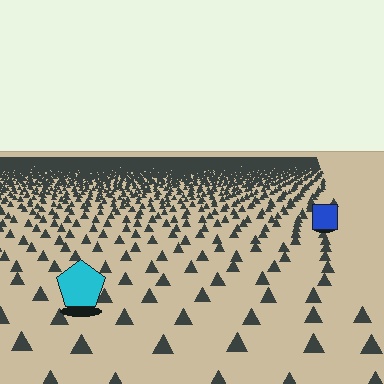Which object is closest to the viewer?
The cyan pentagon is closest. The texture marks near it are larger and more spread out.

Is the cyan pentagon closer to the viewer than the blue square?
Yes. The cyan pentagon is closer — you can tell from the texture gradient: the ground texture is coarser near it.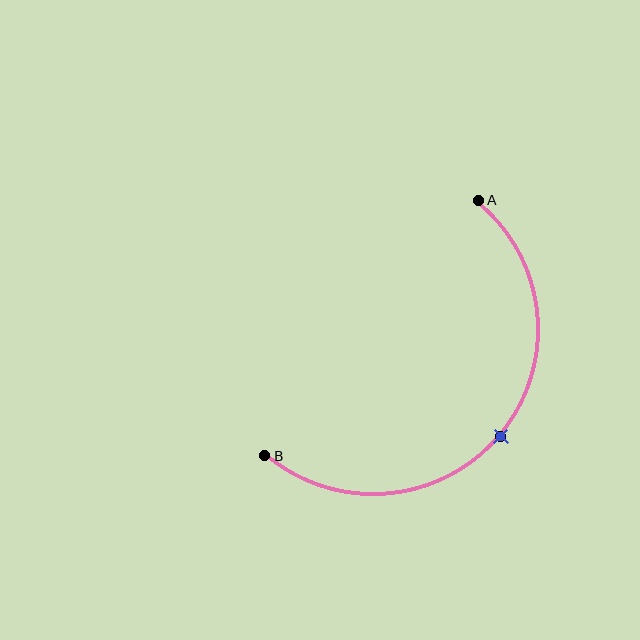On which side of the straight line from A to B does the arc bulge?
The arc bulges below and to the right of the straight line connecting A and B.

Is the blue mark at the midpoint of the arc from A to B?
Yes. The blue mark lies on the arc at equal arc-length from both A and B — it is the arc midpoint.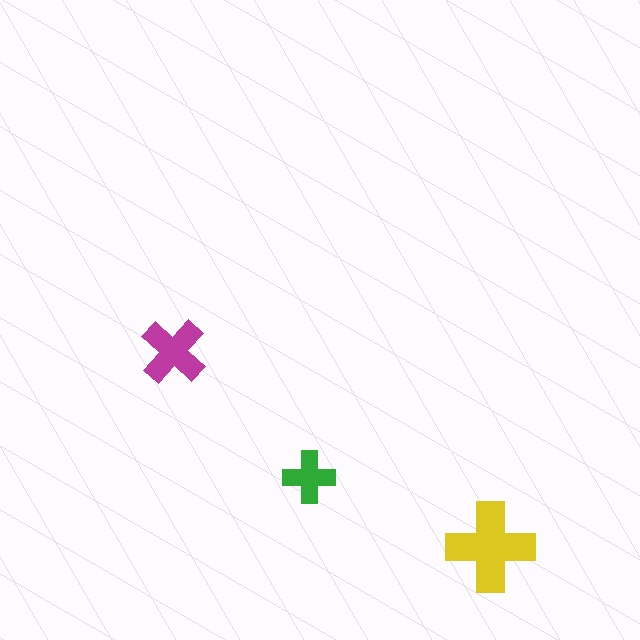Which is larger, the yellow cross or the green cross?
The yellow one.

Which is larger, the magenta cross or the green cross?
The magenta one.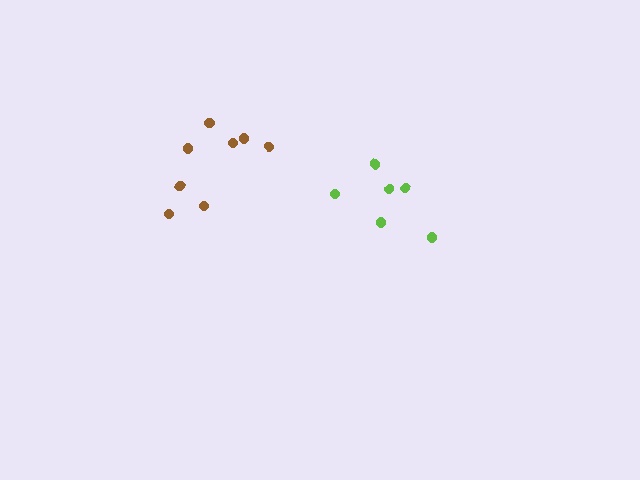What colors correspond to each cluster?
The clusters are colored: lime, brown.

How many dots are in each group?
Group 1: 6 dots, Group 2: 8 dots (14 total).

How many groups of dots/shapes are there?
There are 2 groups.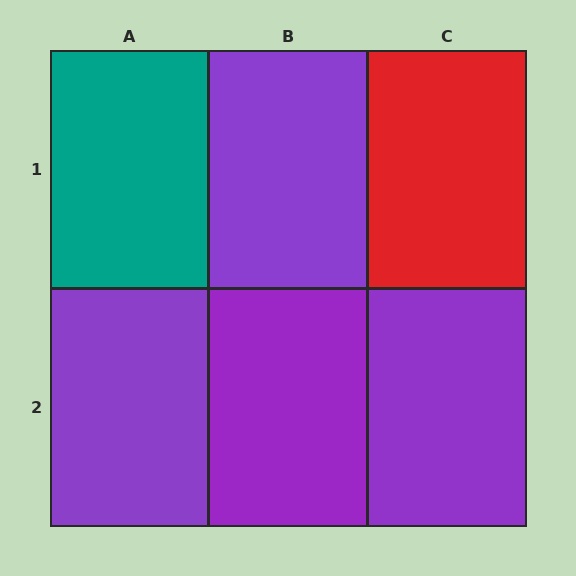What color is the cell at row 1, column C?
Red.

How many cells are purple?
4 cells are purple.